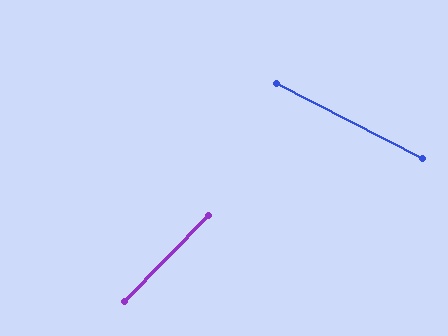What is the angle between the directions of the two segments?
Approximately 73 degrees.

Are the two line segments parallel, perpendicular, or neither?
Neither parallel nor perpendicular — they differ by about 73°.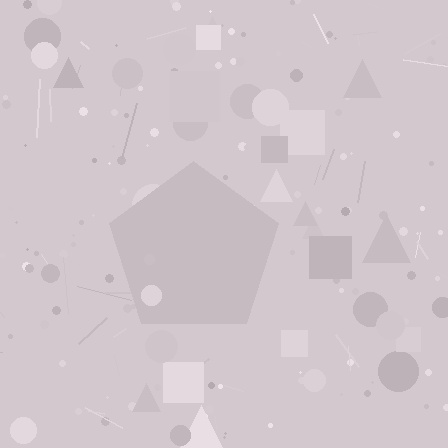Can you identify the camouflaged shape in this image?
The camouflaged shape is a pentagon.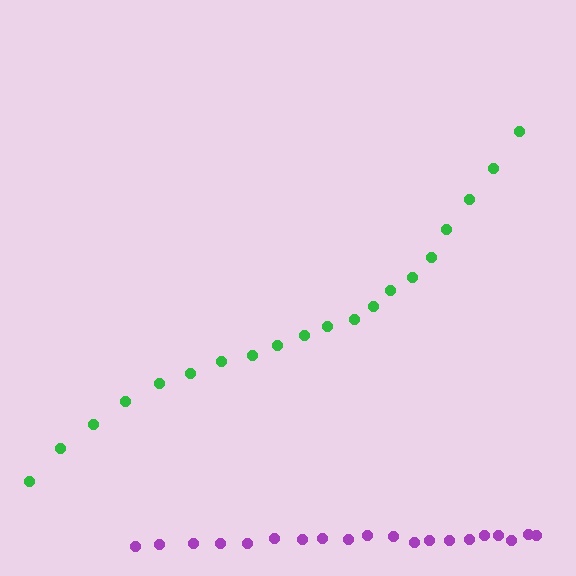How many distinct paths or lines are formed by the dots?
There are 2 distinct paths.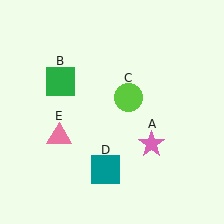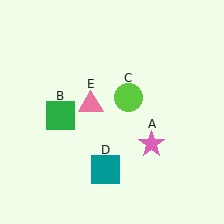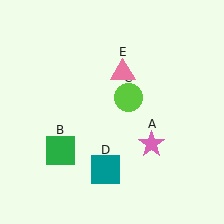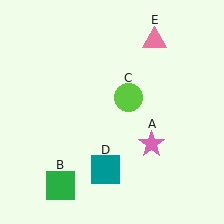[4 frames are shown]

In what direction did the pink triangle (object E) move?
The pink triangle (object E) moved up and to the right.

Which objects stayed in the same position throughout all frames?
Pink star (object A) and lime circle (object C) and teal square (object D) remained stationary.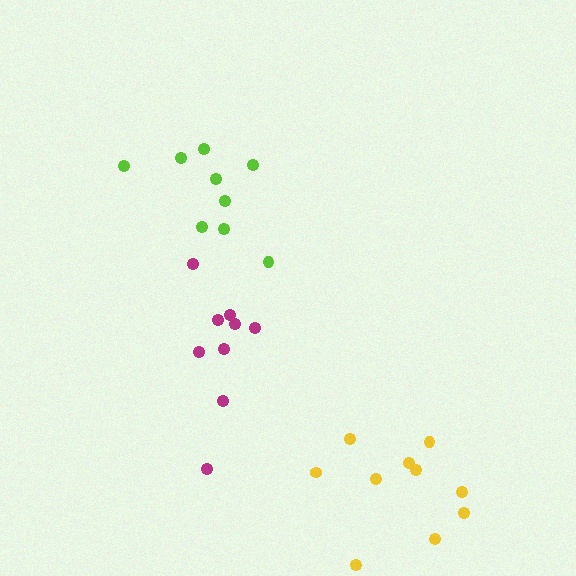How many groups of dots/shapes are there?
There are 3 groups.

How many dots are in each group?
Group 1: 9 dots, Group 2: 10 dots, Group 3: 9 dots (28 total).